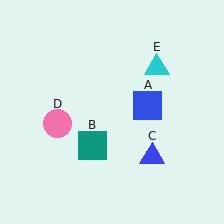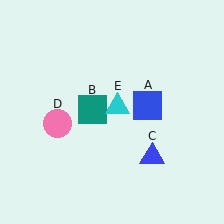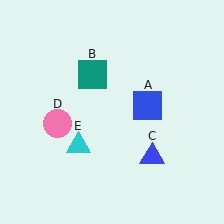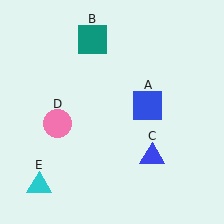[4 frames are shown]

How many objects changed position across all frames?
2 objects changed position: teal square (object B), cyan triangle (object E).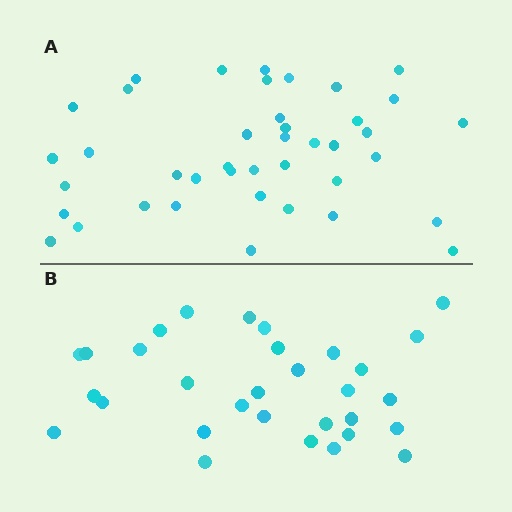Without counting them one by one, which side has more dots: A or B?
Region A (the top region) has more dots.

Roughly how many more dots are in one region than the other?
Region A has roughly 10 or so more dots than region B.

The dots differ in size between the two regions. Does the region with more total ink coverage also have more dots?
No. Region B has more total ink coverage because its dots are larger, but region A actually contains more individual dots. Total area can be misleading — the number of items is what matters here.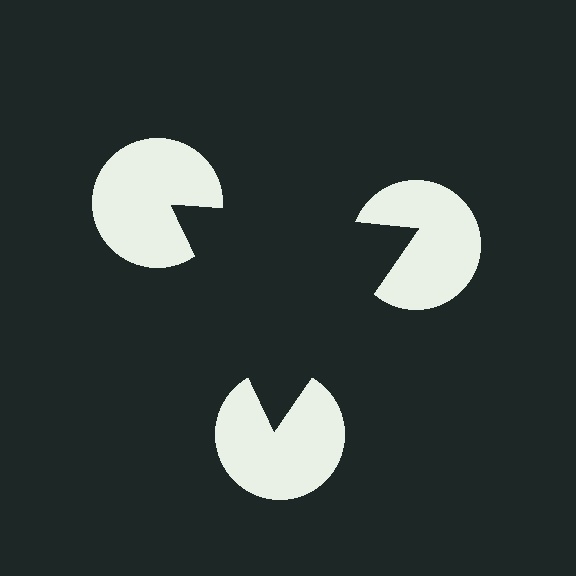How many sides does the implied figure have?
3 sides.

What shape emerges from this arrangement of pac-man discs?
An illusory triangle — its edges are inferred from the aligned wedge cuts in the pac-man discs, not physically drawn.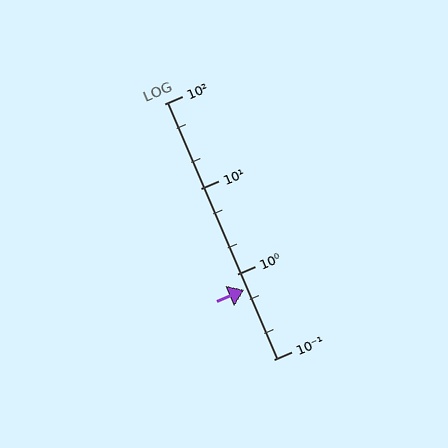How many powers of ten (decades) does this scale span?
The scale spans 3 decades, from 0.1 to 100.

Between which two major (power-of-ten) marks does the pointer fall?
The pointer is between 0.1 and 1.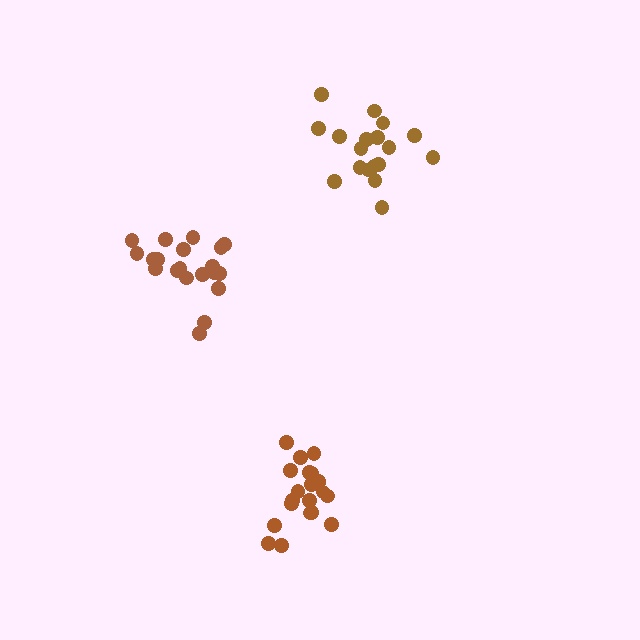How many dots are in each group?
Group 1: 18 dots, Group 2: 21 dots, Group 3: 20 dots (59 total).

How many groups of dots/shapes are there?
There are 3 groups.